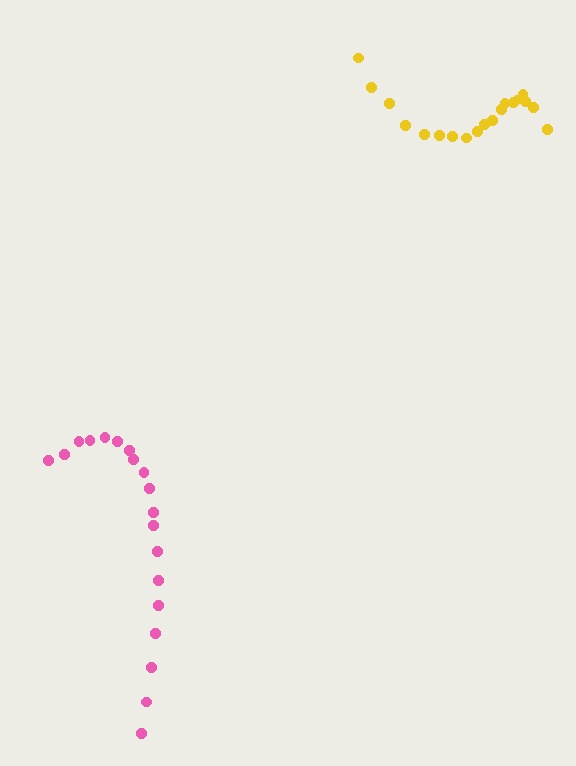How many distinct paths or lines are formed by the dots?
There are 2 distinct paths.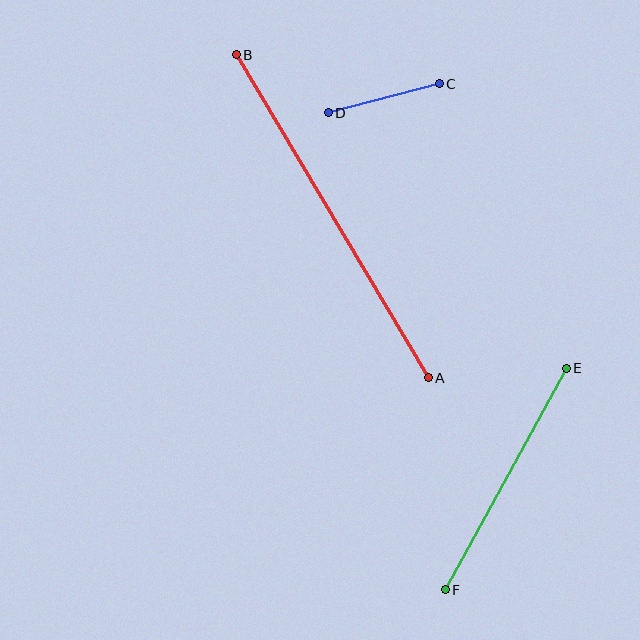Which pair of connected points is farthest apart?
Points A and B are farthest apart.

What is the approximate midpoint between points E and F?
The midpoint is at approximately (506, 479) pixels.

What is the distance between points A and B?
The distance is approximately 376 pixels.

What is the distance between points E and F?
The distance is approximately 252 pixels.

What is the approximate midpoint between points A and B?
The midpoint is at approximately (332, 216) pixels.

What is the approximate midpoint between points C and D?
The midpoint is at approximately (384, 98) pixels.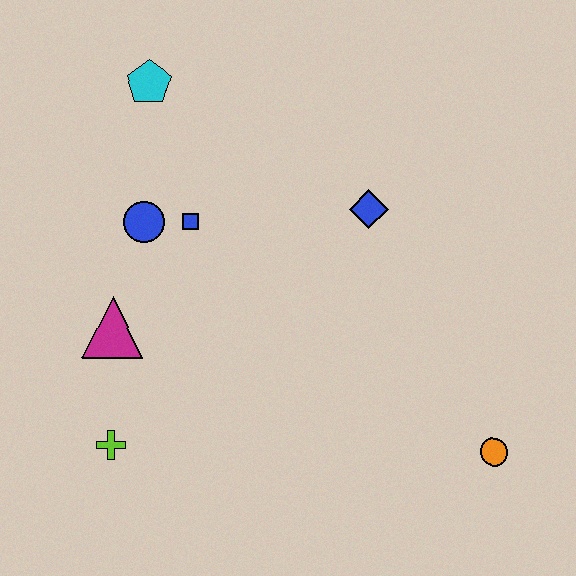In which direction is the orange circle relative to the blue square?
The orange circle is to the right of the blue square.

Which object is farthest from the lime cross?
The orange circle is farthest from the lime cross.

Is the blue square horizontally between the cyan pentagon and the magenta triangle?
No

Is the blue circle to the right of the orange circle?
No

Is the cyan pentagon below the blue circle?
No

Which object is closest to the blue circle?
The blue square is closest to the blue circle.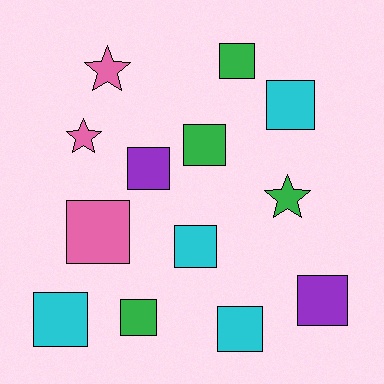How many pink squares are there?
There is 1 pink square.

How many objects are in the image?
There are 13 objects.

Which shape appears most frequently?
Square, with 10 objects.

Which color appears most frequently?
Cyan, with 4 objects.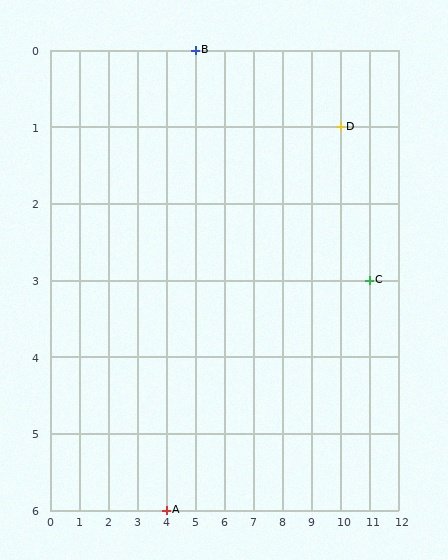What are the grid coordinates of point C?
Point C is at grid coordinates (11, 3).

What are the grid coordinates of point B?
Point B is at grid coordinates (5, 0).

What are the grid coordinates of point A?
Point A is at grid coordinates (4, 6).